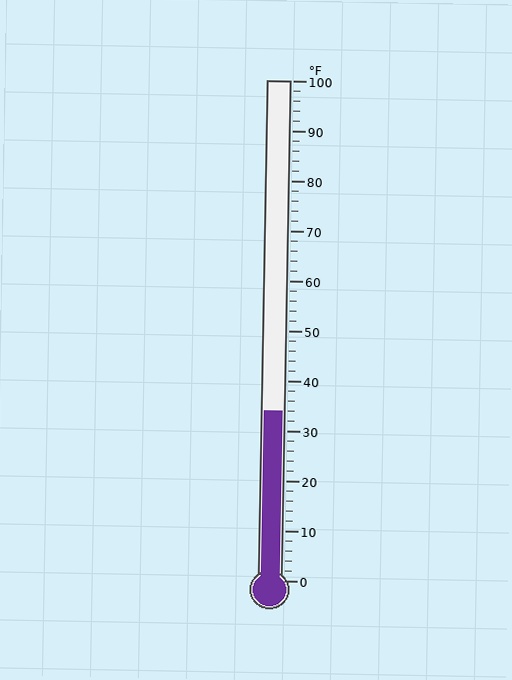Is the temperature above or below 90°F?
The temperature is below 90°F.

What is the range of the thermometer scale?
The thermometer scale ranges from 0°F to 100°F.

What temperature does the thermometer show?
The thermometer shows approximately 34°F.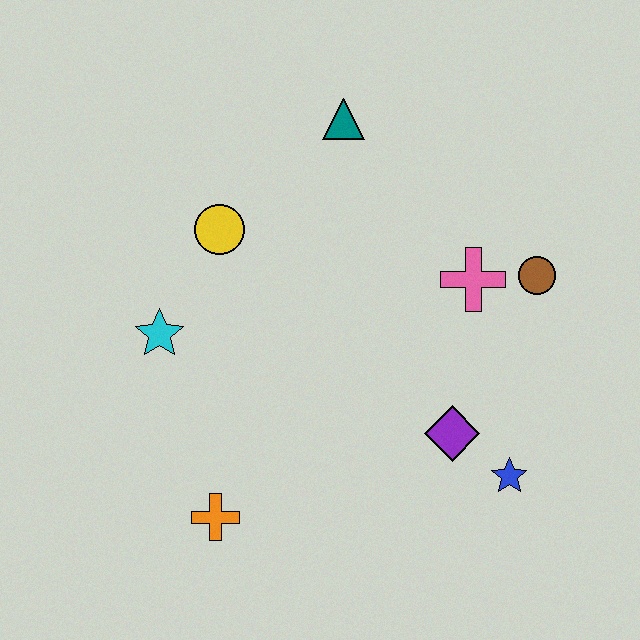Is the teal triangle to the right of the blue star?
No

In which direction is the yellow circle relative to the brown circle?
The yellow circle is to the left of the brown circle.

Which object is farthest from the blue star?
The teal triangle is farthest from the blue star.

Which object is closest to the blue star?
The purple diamond is closest to the blue star.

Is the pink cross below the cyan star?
No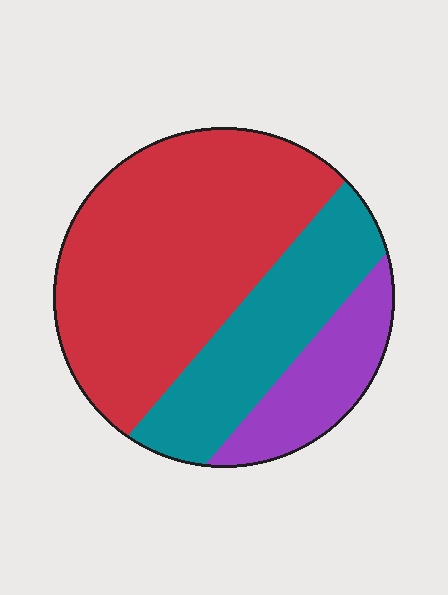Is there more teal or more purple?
Teal.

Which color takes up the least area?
Purple, at roughly 15%.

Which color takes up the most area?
Red, at roughly 55%.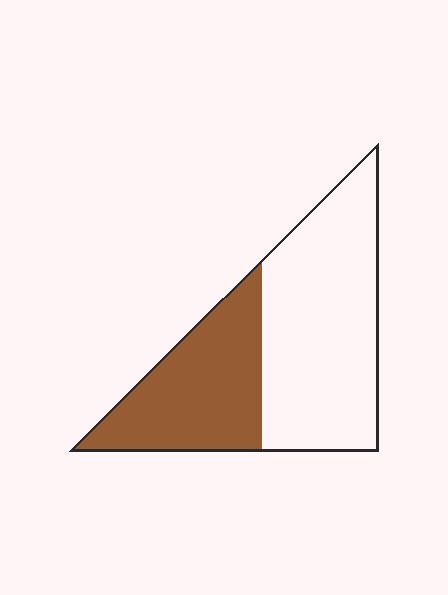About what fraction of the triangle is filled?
About two fifths (2/5).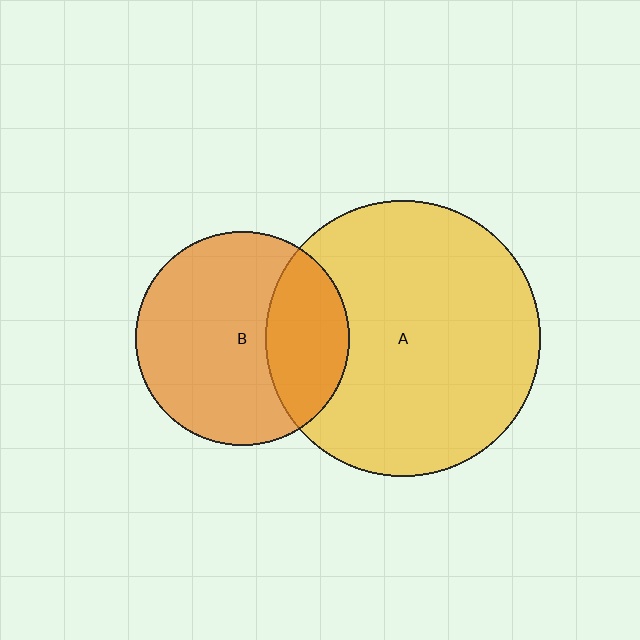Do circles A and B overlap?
Yes.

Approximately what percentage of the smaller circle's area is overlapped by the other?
Approximately 30%.